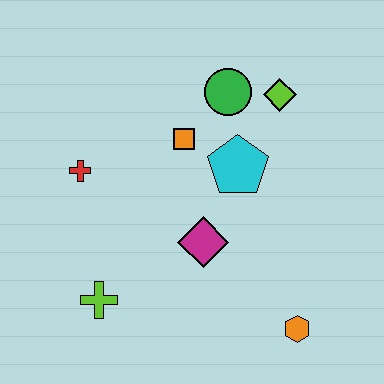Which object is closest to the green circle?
The lime diamond is closest to the green circle.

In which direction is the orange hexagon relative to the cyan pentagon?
The orange hexagon is below the cyan pentagon.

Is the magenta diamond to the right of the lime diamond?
No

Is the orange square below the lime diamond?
Yes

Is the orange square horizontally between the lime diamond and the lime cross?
Yes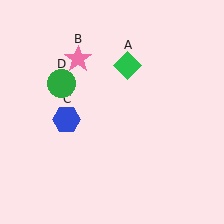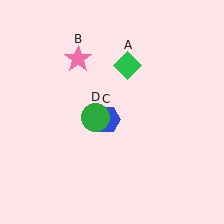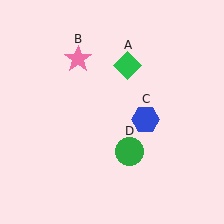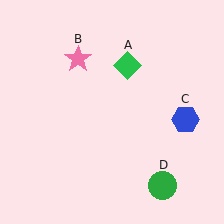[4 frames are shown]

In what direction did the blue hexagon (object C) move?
The blue hexagon (object C) moved right.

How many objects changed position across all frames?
2 objects changed position: blue hexagon (object C), green circle (object D).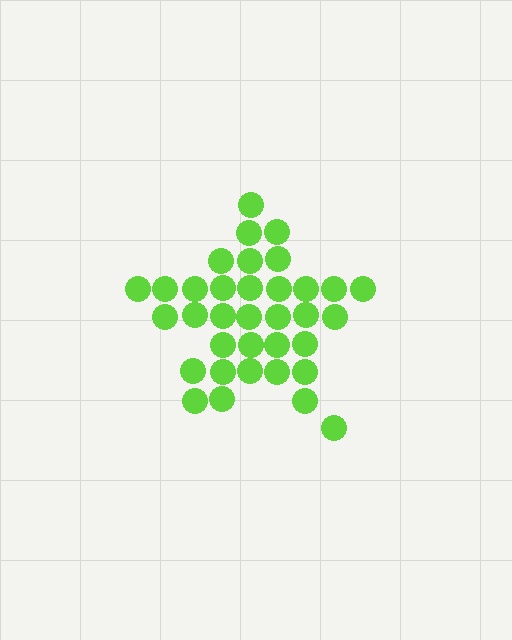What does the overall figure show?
The overall figure shows a star.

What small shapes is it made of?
It is made of small circles.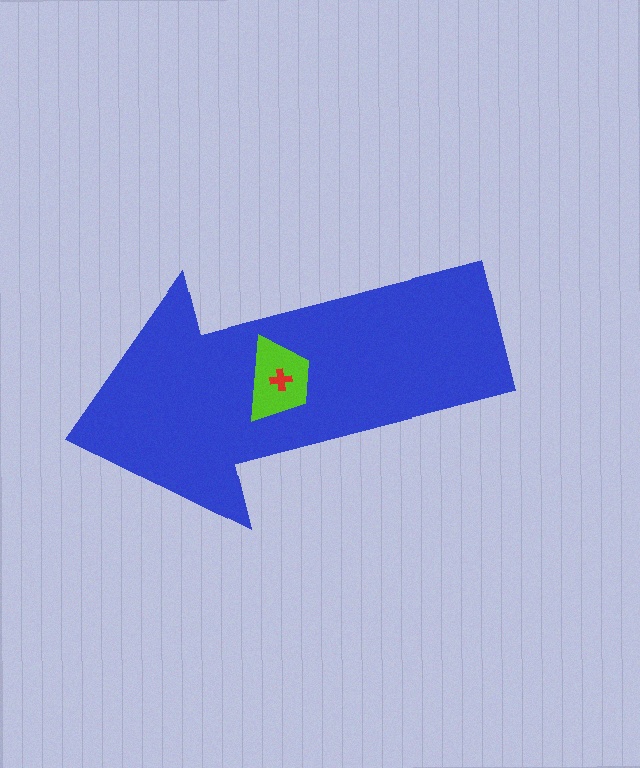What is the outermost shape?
The blue arrow.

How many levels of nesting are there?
3.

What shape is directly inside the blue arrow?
The lime trapezoid.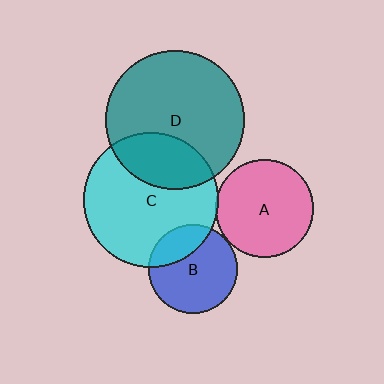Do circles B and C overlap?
Yes.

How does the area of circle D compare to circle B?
Approximately 2.4 times.